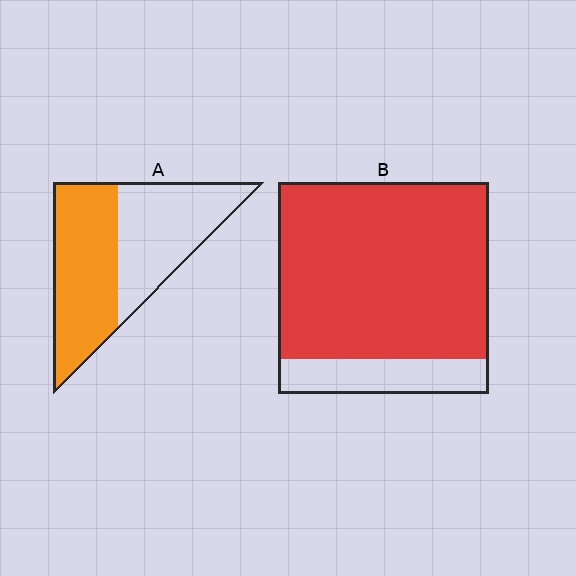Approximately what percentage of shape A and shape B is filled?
A is approximately 50% and B is approximately 85%.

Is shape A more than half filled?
Roughly half.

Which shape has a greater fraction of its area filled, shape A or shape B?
Shape B.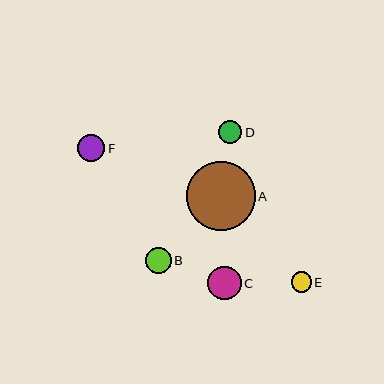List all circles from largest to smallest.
From largest to smallest: A, C, F, B, D, E.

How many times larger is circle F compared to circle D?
Circle F is approximately 1.2 times the size of circle D.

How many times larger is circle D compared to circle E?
Circle D is approximately 1.1 times the size of circle E.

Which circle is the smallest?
Circle E is the smallest with a size of approximately 20 pixels.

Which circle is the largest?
Circle A is the largest with a size of approximately 69 pixels.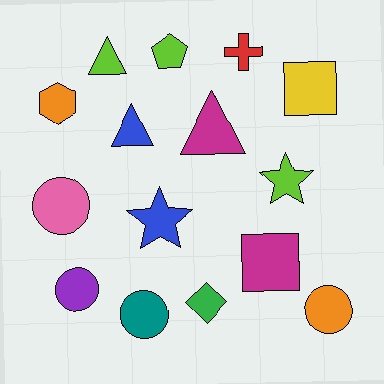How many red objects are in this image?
There is 1 red object.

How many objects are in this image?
There are 15 objects.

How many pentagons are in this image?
There is 1 pentagon.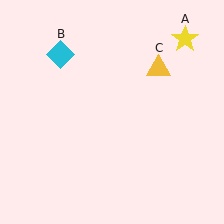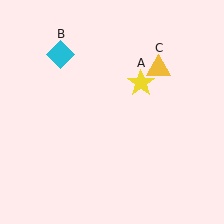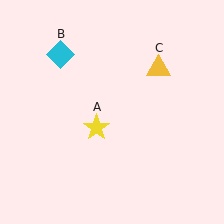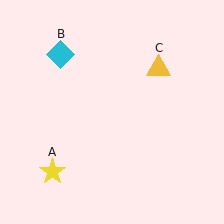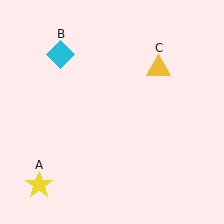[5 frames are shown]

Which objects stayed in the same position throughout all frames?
Cyan diamond (object B) and yellow triangle (object C) remained stationary.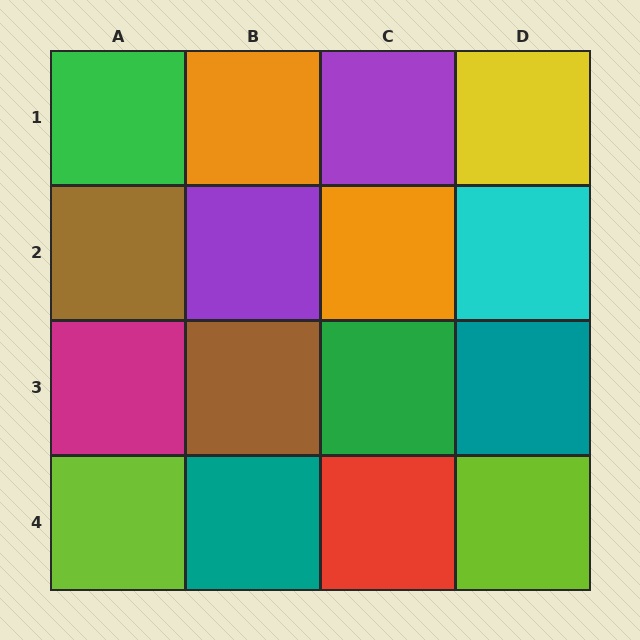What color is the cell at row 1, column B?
Orange.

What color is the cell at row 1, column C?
Purple.